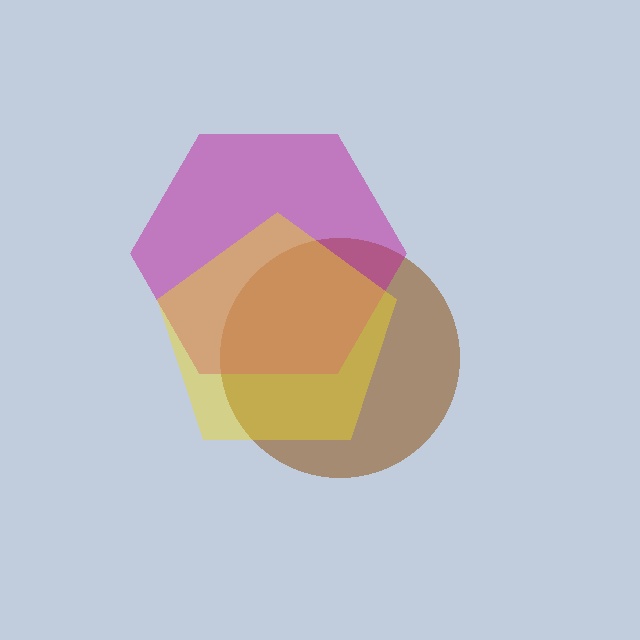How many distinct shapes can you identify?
There are 3 distinct shapes: a brown circle, a magenta hexagon, a yellow pentagon.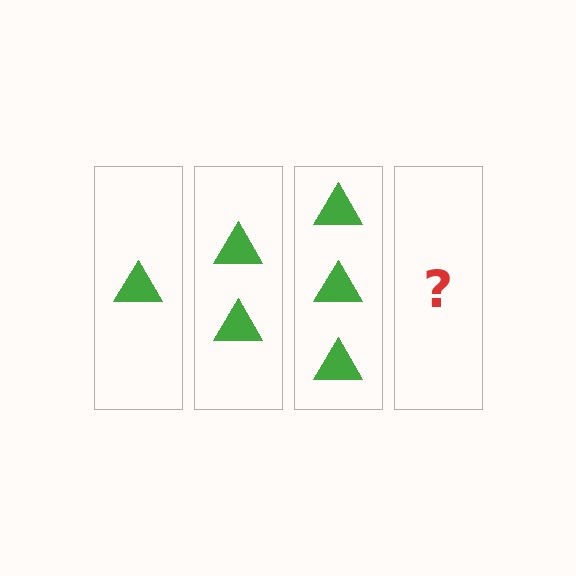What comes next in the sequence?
The next element should be 4 triangles.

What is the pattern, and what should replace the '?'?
The pattern is that each step adds one more triangle. The '?' should be 4 triangles.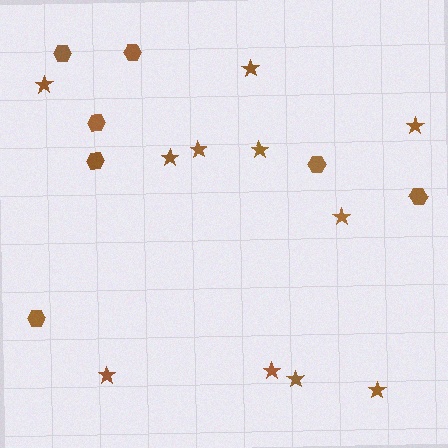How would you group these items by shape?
There are 2 groups: one group of stars (11) and one group of hexagons (7).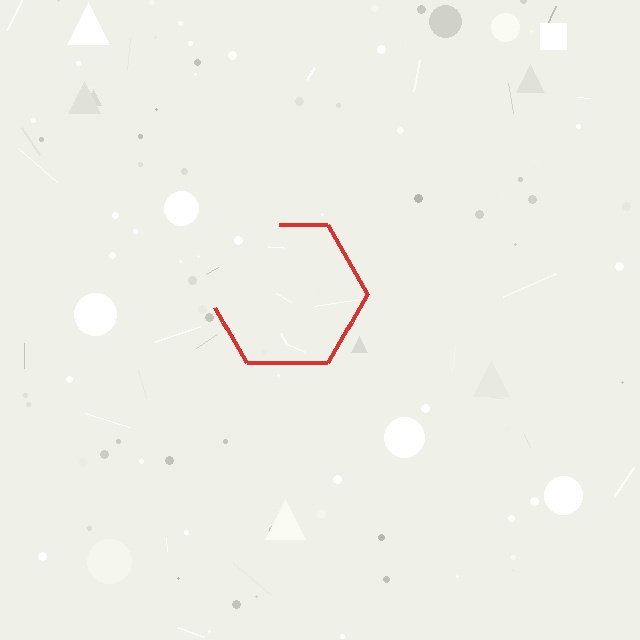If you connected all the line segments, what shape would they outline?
They would outline a hexagon.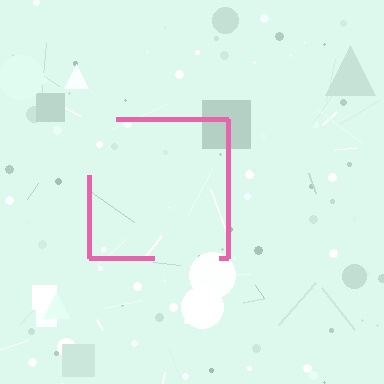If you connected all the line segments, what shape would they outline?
They would outline a square.